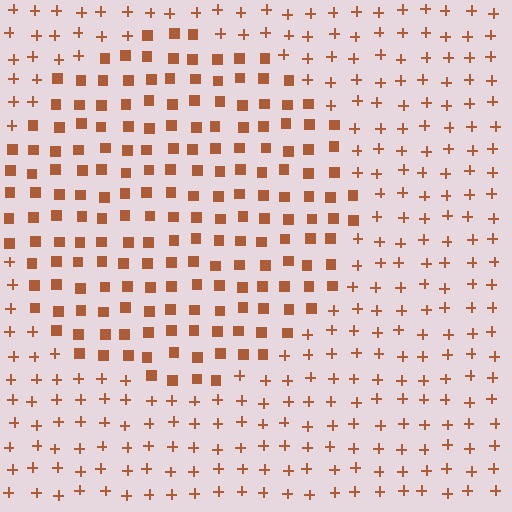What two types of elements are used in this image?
The image uses squares inside the circle region and plus signs outside it.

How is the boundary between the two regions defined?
The boundary is defined by a change in element shape: squares inside vs. plus signs outside. All elements share the same color and spacing.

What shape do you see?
I see a circle.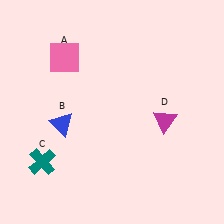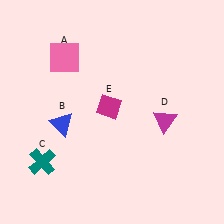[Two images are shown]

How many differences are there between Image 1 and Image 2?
There is 1 difference between the two images.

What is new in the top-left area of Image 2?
A magenta diamond (E) was added in the top-left area of Image 2.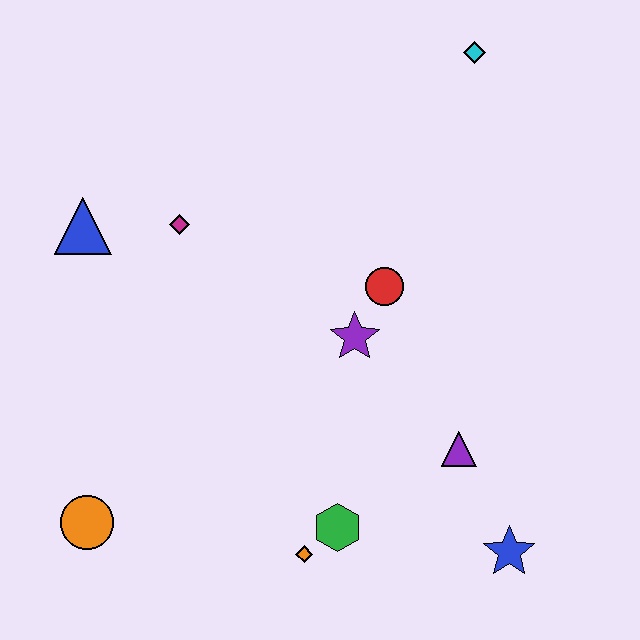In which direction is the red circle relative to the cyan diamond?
The red circle is below the cyan diamond.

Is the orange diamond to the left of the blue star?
Yes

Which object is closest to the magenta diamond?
The blue triangle is closest to the magenta diamond.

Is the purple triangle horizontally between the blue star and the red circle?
Yes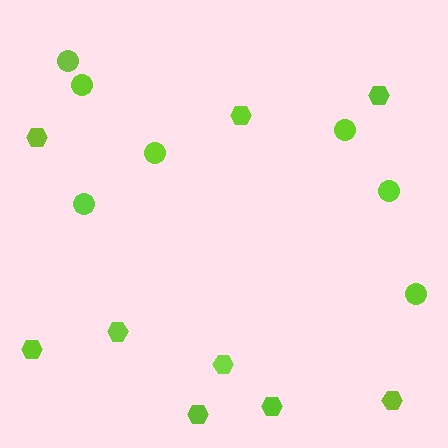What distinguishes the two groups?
There are 2 groups: one group of hexagons (9) and one group of circles (7).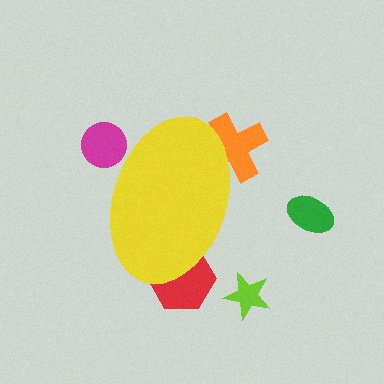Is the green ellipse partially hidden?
No, the green ellipse is fully visible.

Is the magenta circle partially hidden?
Yes, the magenta circle is partially hidden behind the yellow ellipse.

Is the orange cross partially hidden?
Yes, the orange cross is partially hidden behind the yellow ellipse.